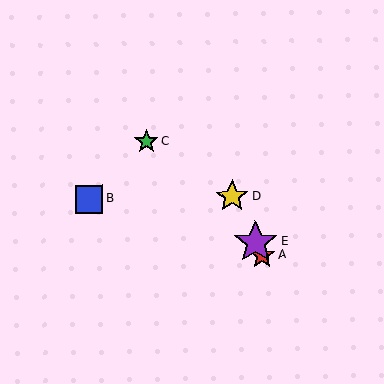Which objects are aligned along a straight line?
Objects A, D, E are aligned along a straight line.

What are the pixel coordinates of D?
Object D is at (232, 197).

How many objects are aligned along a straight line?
3 objects (A, D, E) are aligned along a straight line.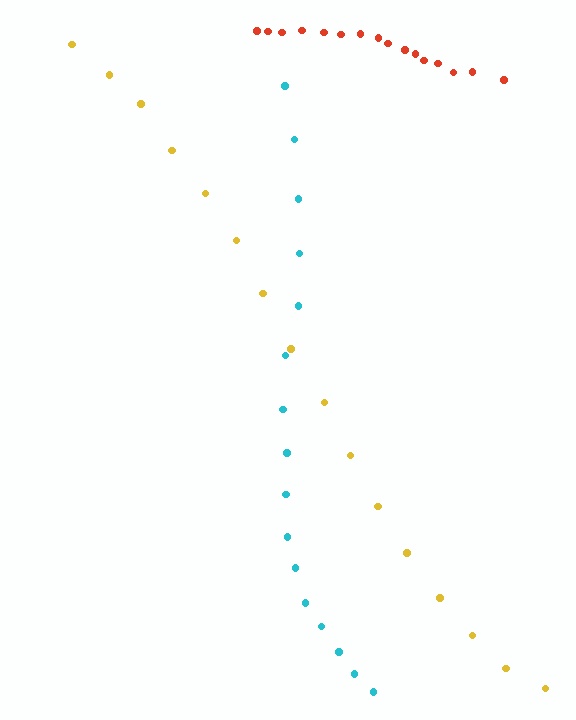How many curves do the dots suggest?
There are 3 distinct paths.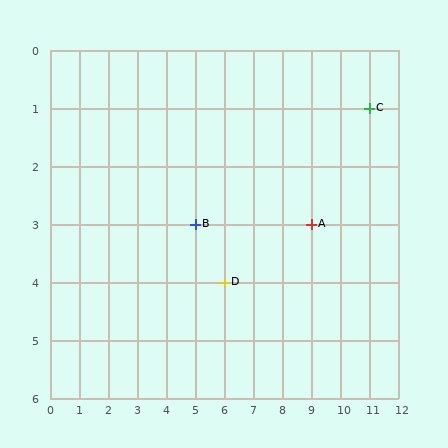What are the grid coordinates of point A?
Point A is at grid coordinates (9, 3).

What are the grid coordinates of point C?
Point C is at grid coordinates (11, 1).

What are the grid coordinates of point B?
Point B is at grid coordinates (5, 3).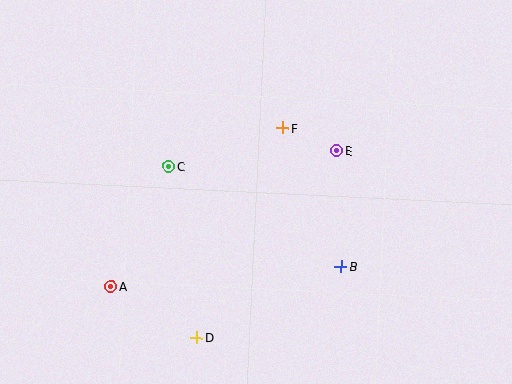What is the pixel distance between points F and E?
The distance between F and E is 58 pixels.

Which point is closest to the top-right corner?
Point E is closest to the top-right corner.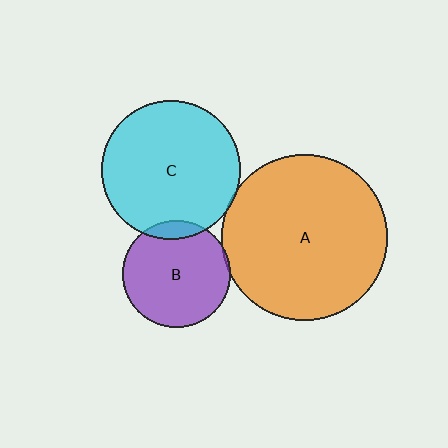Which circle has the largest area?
Circle A (orange).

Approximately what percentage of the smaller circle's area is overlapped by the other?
Approximately 10%.